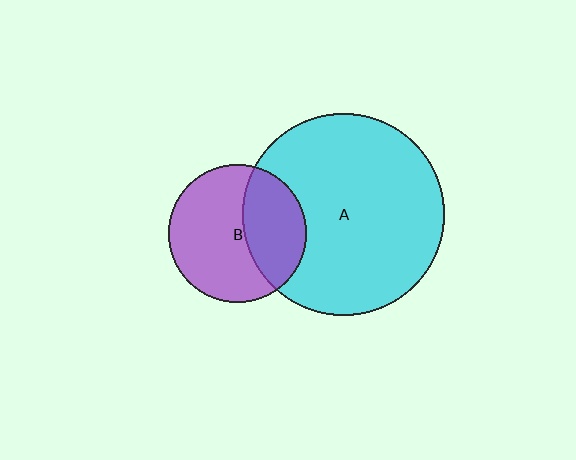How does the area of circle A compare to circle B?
Approximately 2.2 times.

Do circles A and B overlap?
Yes.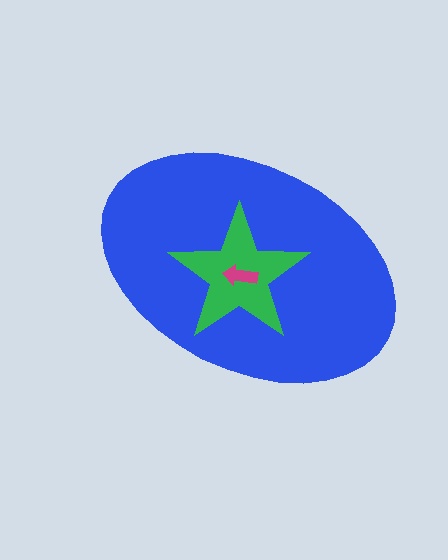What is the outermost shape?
The blue ellipse.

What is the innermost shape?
The magenta arrow.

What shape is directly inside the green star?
The magenta arrow.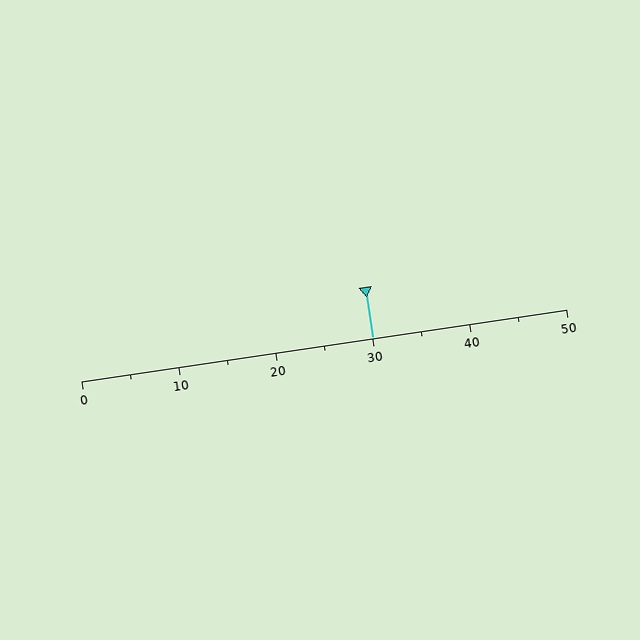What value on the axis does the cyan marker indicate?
The marker indicates approximately 30.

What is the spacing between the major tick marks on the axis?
The major ticks are spaced 10 apart.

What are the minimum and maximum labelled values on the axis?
The axis runs from 0 to 50.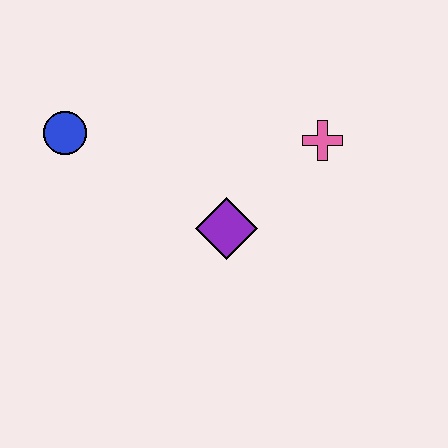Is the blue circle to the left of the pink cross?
Yes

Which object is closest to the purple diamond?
The pink cross is closest to the purple diamond.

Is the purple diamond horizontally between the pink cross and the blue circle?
Yes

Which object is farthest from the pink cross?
The blue circle is farthest from the pink cross.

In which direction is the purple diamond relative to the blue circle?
The purple diamond is to the right of the blue circle.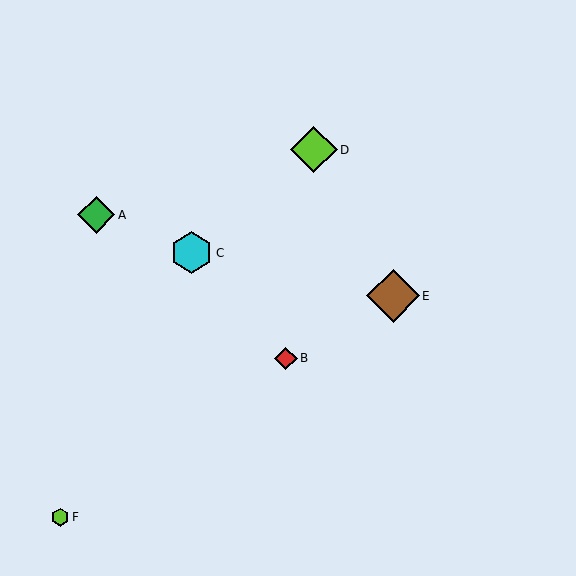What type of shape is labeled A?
Shape A is a green diamond.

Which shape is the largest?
The brown diamond (labeled E) is the largest.